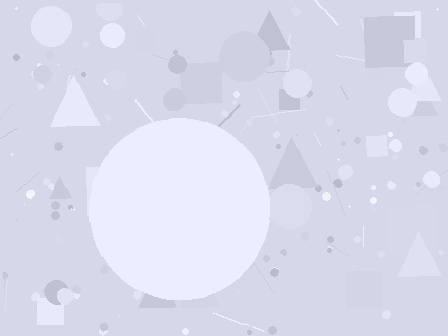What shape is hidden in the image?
A circle is hidden in the image.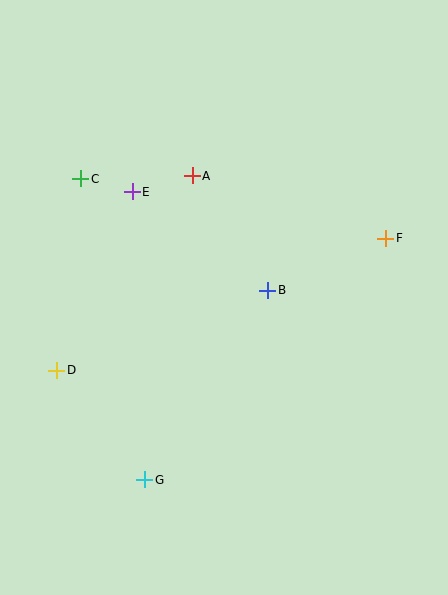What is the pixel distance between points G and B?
The distance between G and B is 226 pixels.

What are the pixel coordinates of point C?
Point C is at (81, 179).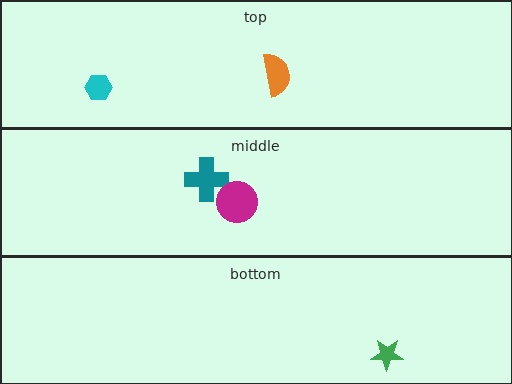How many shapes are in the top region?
2.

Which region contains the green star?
The bottom region.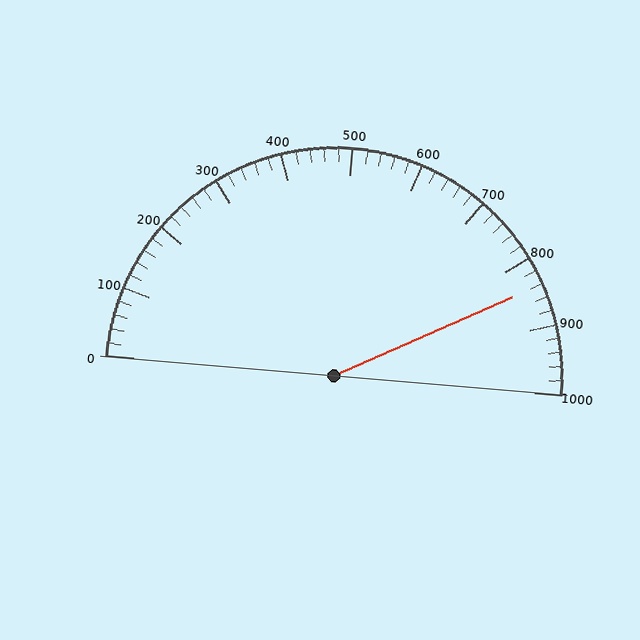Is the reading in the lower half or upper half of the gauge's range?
The reading is in the upper half of the range (0 to 1000).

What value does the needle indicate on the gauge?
The needle indicates approximately 840.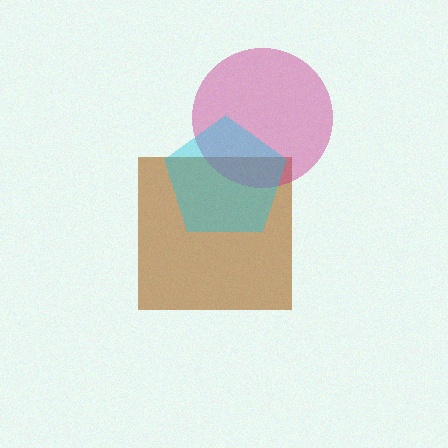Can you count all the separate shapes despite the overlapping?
Yes, there are 3 separate shapes.